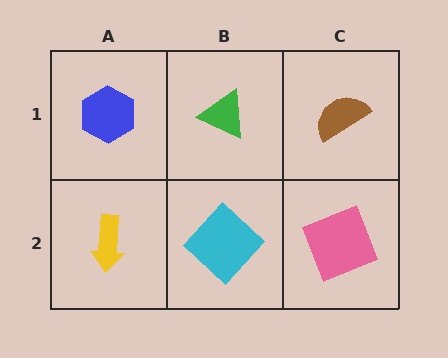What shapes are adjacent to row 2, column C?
A brown semicircle (row 1, column C), a cyan diamond (row 2, column B).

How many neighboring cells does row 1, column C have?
2.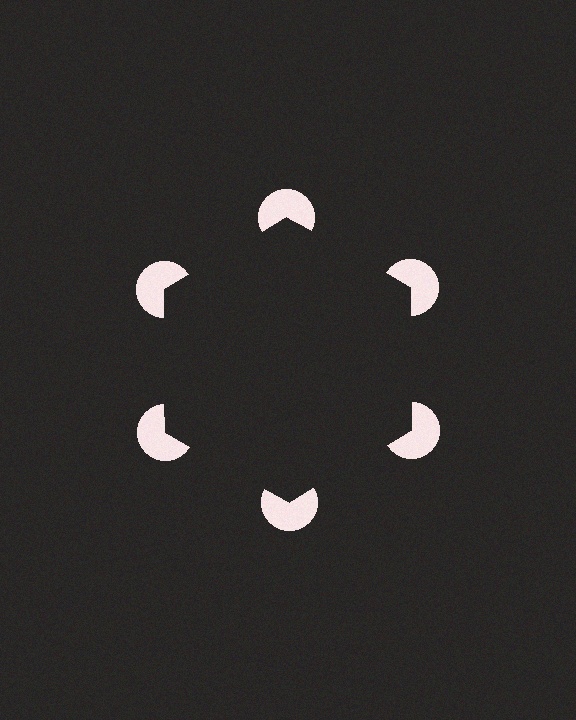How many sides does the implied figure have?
6 sides.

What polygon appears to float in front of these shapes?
An illusory hexagon — its edges are inferred from the aligned wedge cuts in the pac-man discs, not physically drawn.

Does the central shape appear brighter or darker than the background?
It typically appears slightly darker than the background, even though no actual brightness change is drawn.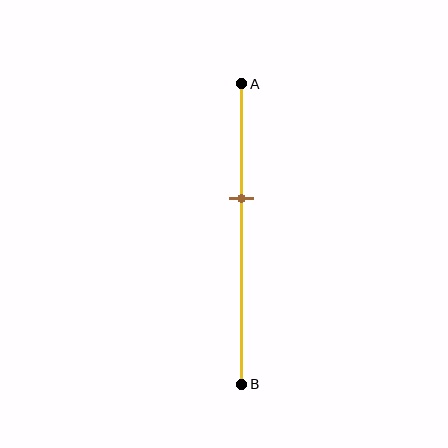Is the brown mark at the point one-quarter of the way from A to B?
No, the mark is at about 40% from A, not at the 25% one-quarter point.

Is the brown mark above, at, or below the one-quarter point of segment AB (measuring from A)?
The brown mark is below the one-quarter point of segment AB.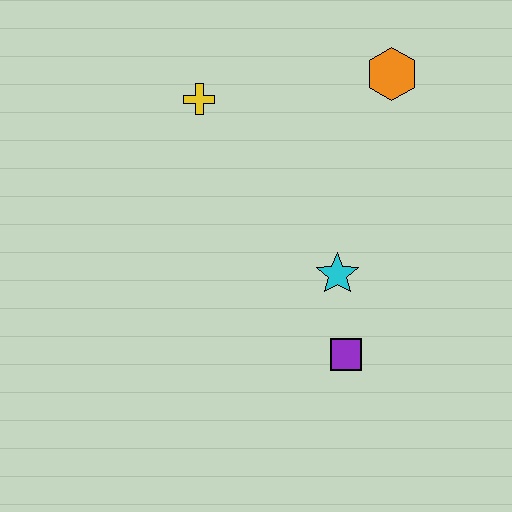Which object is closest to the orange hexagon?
The yellow cross is closest to the orange hexagon.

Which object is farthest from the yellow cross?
The purple square is farthest from the yellow cross.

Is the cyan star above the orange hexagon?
No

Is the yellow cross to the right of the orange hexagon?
No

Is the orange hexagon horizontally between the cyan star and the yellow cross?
No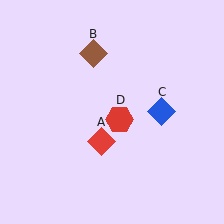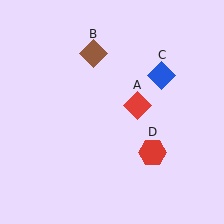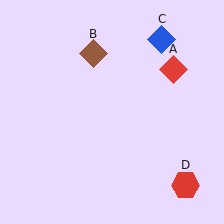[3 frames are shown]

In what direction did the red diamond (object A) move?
The red diamond (object A) moved up and to the right.